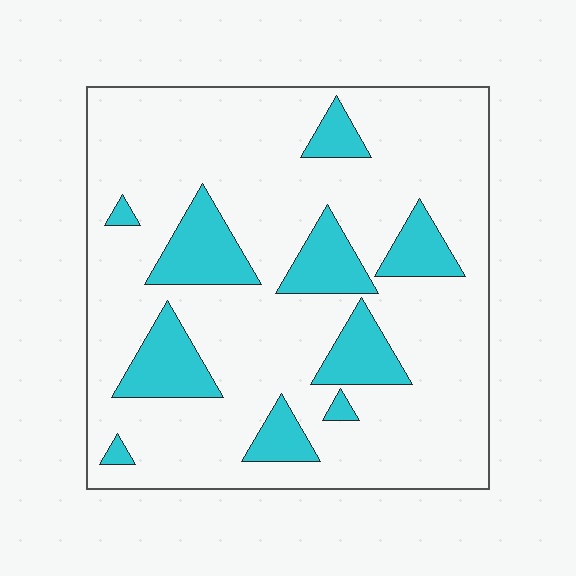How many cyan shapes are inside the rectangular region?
10.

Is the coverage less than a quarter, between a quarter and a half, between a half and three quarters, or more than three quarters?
Less than a quarter.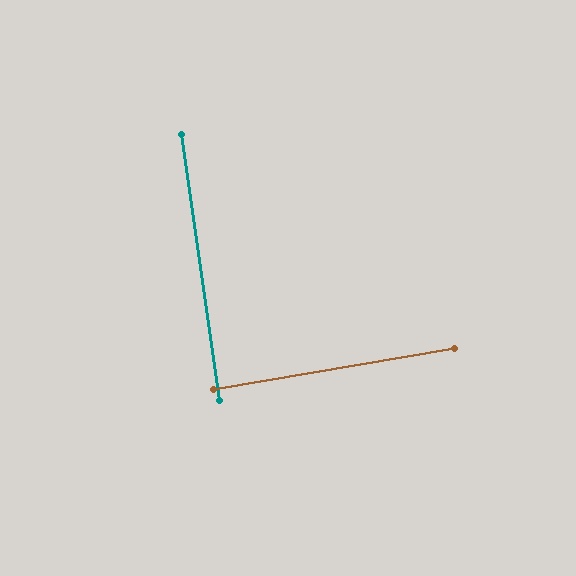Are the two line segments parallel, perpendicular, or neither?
Perpendicular — they meet at approximately 88°.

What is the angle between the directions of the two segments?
Approximately 88 degrees.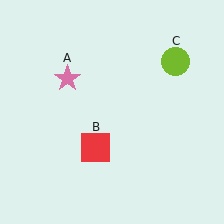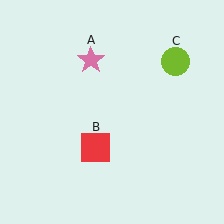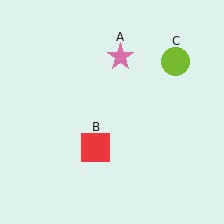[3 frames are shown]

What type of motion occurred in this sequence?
The pink star (object A) rotated clockwise around the center of the scene.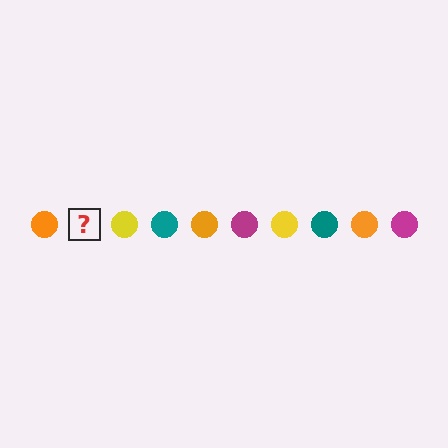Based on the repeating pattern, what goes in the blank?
The blank should be a magenta circle.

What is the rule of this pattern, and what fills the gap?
The rule is that the pattern cycles through orange, magenta, yellow, teal circles. The gap should be filled with a magenta circle.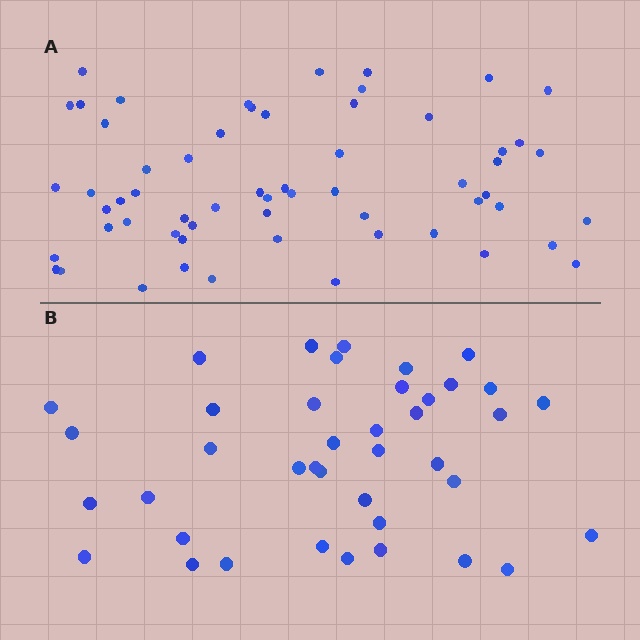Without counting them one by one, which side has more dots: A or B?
Region A (the top region) has more dots.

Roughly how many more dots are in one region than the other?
Region A has approximately 20 more dots than region B.